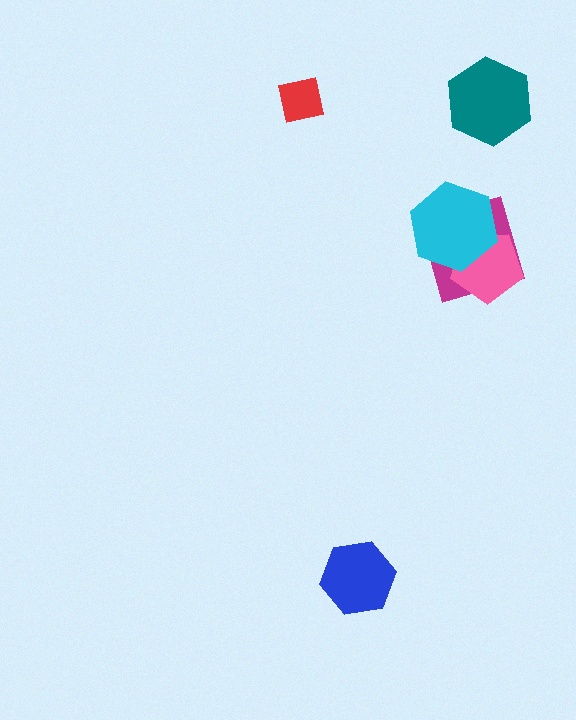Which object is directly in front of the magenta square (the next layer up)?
The pink pentagon is directly in front of the magenta square.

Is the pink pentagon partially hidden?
Yes, it is partially covered by another shape.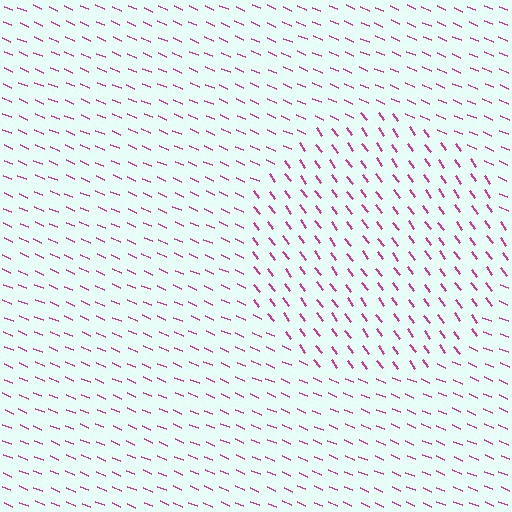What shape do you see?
I see a circle.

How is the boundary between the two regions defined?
The boundary is defined purely by a change in line orientation (approximately 30 degrees difference). All lines are the same color and thickness.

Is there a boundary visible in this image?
Yes, there is a texture boundary formed by a change in line orientation.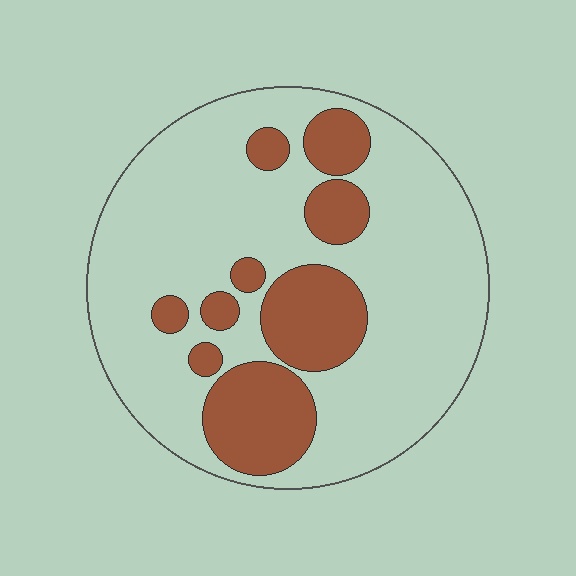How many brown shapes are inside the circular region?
9.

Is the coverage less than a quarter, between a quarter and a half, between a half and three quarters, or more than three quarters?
Between a quarter and a half.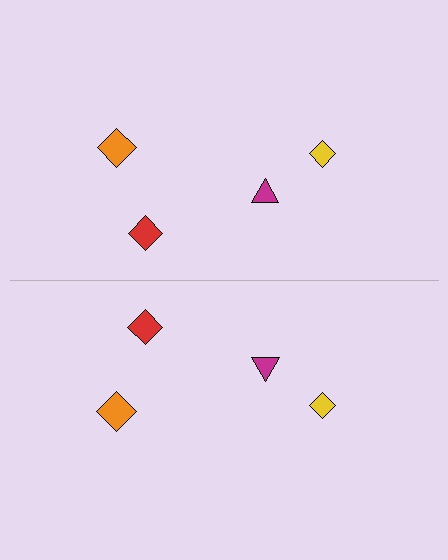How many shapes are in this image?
There are 8 shapes in this image.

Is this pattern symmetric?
Yes, this pattern has bilateral (reflection) symmetry.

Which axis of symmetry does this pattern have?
The pattern has a horizontal axis of symmetry running through the center of the image.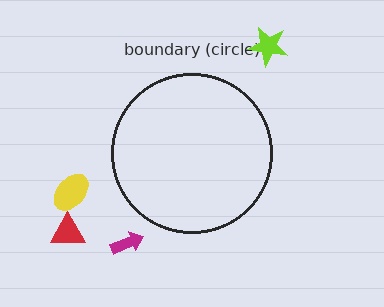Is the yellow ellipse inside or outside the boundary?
Outside.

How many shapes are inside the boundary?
0 inside, 4 outside.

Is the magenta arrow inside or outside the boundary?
Outside.